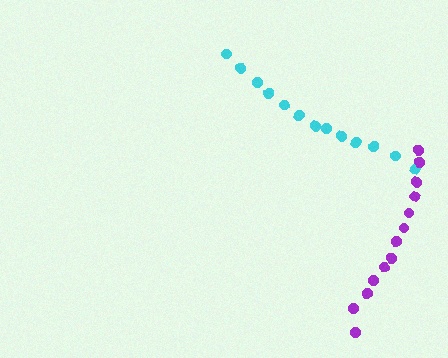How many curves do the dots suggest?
There are 2 distinct paths.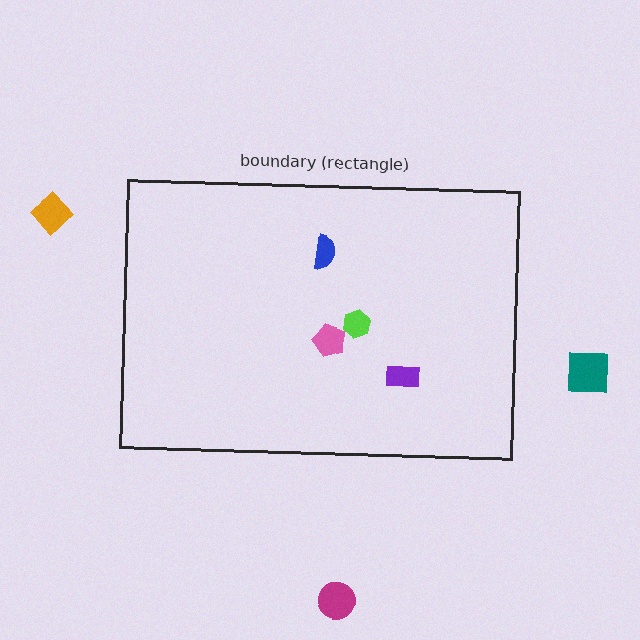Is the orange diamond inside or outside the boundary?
Outside.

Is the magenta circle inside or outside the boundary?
Outside.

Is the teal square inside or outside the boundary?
Outside.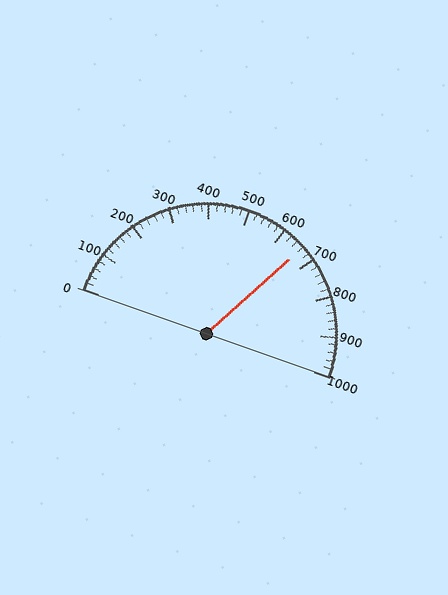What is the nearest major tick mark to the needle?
The nearest major tick mark is 700.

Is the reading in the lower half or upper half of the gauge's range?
The reading is in the upper half of the range (0 to 1000).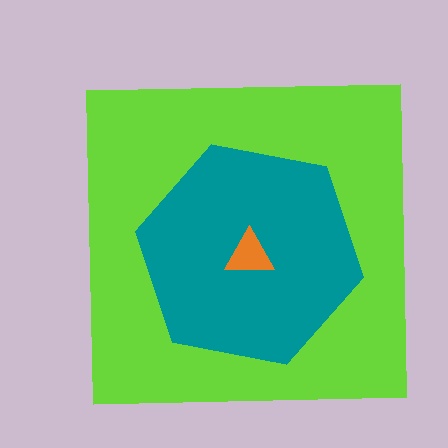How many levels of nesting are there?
3.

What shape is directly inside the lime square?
The teal hexagon.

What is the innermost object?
The orange triangle.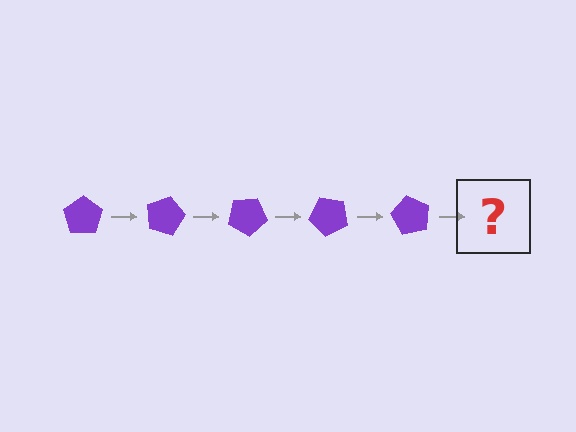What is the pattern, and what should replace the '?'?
The pattern is that the pentagon rotates 15 degrees each step. The '?' should be a purple pentagon rotated 75 degrees.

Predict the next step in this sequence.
The next step is a purple pentagon rotated 75 degrees.